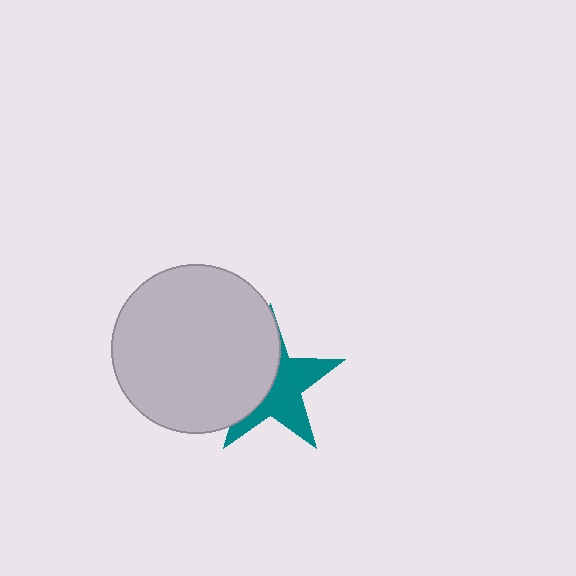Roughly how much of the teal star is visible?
About half of it is visible (roughly 52%).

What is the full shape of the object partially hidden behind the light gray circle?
The partially hidden object is a teal star.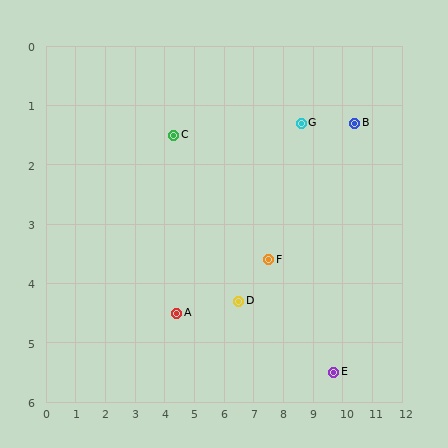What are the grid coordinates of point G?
Point G is at approximately (8.6, 1.3).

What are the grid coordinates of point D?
Point D is at approximately (6.5, 4.3).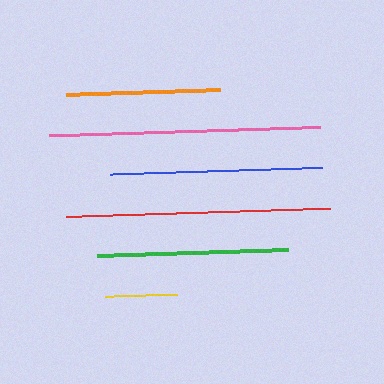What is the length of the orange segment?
The orange segment is approximately 154 pixels long.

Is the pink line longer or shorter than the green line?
The pink line is longer than the green line.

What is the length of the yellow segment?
The yellow segment is approximately 72 pixels long.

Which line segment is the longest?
The pink line is the longest at approximately 271 pixels.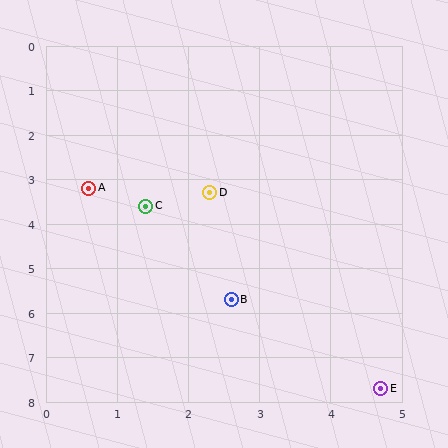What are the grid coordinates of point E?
Point E is at approximately (4.7, 7.7).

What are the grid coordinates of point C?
Point C is at approximately (1.4, 3.6).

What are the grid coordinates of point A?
Point A is at approximately (0.6, 3.2).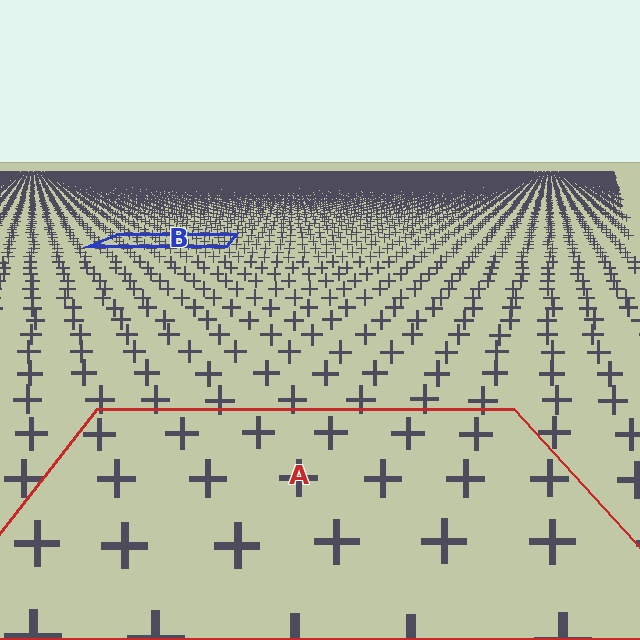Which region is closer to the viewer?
Region A is closer. The texture elements there are larger and more spread out.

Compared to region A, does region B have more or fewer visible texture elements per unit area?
Region B has more texture elements per unit area — they are packed more densely because it is farther away.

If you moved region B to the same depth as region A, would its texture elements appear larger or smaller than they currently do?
They would appear larger. At a closer depth, the same texture elements are projected at a bigger on-screen size.